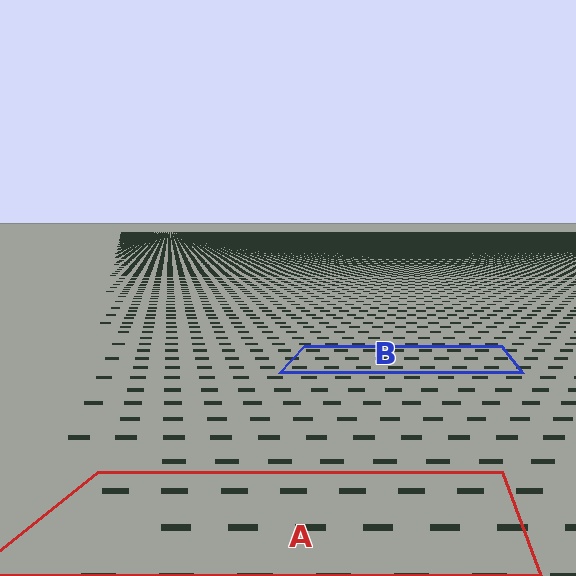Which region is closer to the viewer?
Region A is closer. The texture elements there are larger and more spread out.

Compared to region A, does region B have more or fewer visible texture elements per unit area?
Region B has more texture elements per unit area — they are packed more densely because it is farther away.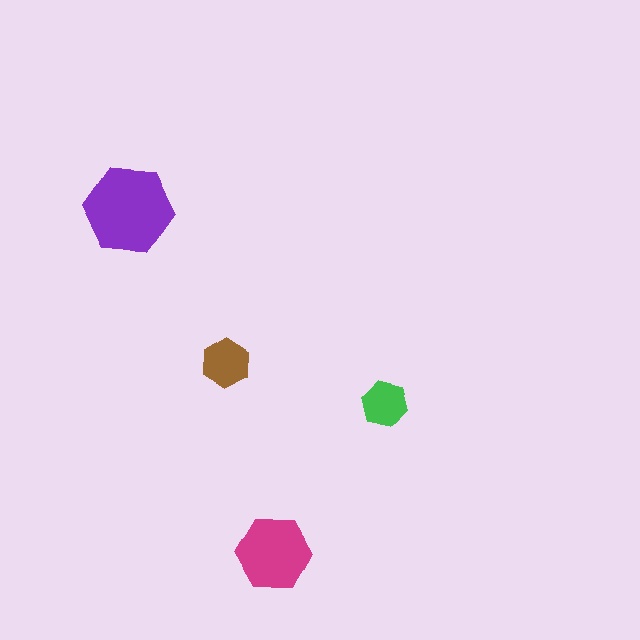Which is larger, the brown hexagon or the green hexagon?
The brown one.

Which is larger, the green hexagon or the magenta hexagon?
The magenta one.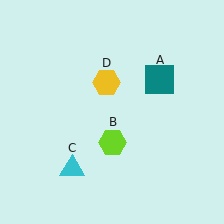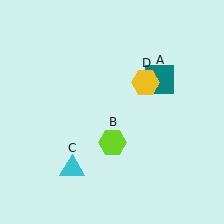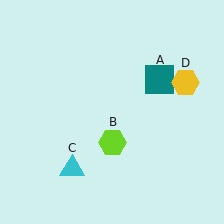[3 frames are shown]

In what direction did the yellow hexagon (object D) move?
The yellow hexagon (object D) moved right.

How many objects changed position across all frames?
1 object changed position: yellow hexagon (object D).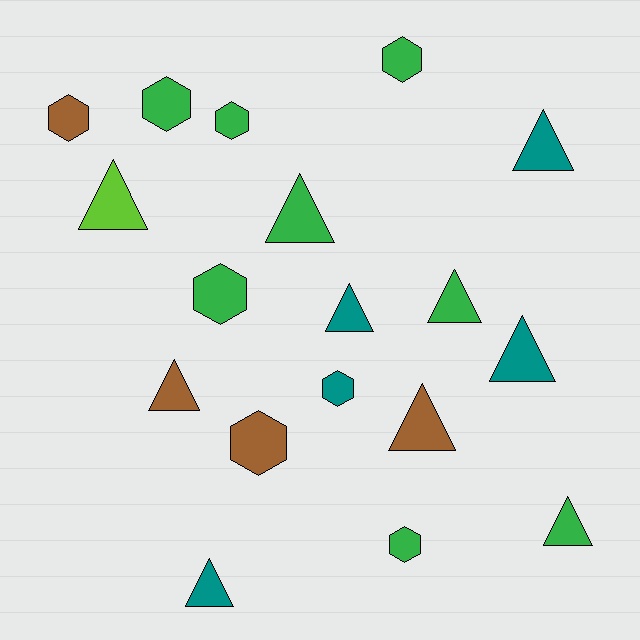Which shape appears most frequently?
Triangle, with 10 objects.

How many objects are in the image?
There are 18 objects.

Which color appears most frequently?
Green, with 8 objects.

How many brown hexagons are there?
There are 2 brown hexagons.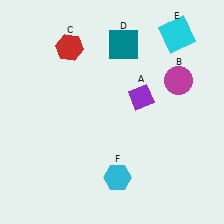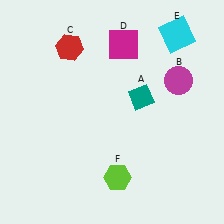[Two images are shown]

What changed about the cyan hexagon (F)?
In Image 1, F is cyan. In Image 2, it changed to lime.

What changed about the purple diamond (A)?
In Image 1, A is purple. In Image 2, it changed to teal.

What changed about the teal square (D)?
In Image 1, D is teal. In Image 2, it changed to magenta.